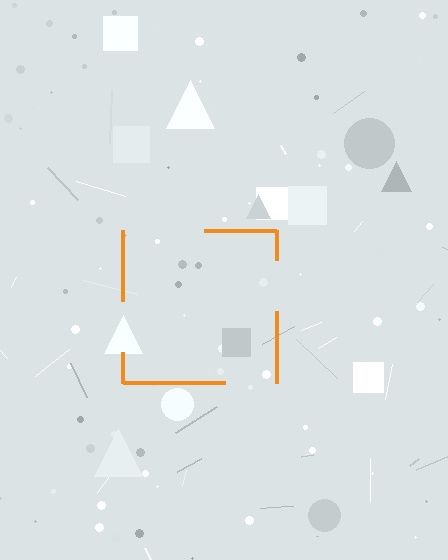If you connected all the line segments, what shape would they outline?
They would outline a square.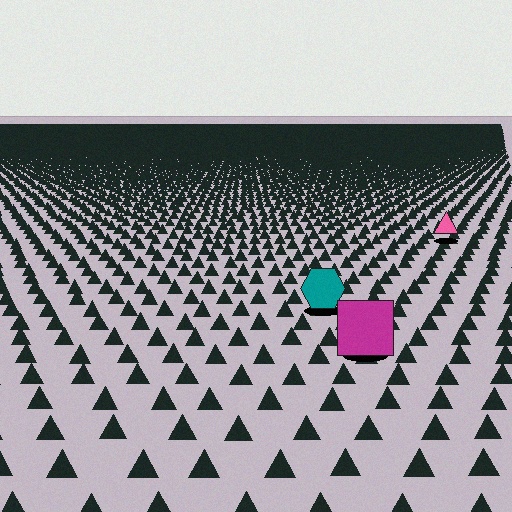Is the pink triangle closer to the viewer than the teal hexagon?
No. The teal hexagon is closer — you can tell from the texture gradient: the ground texture is coarser near it.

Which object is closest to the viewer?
The magenta square is closest. The texture marks near it are larger and more spread out.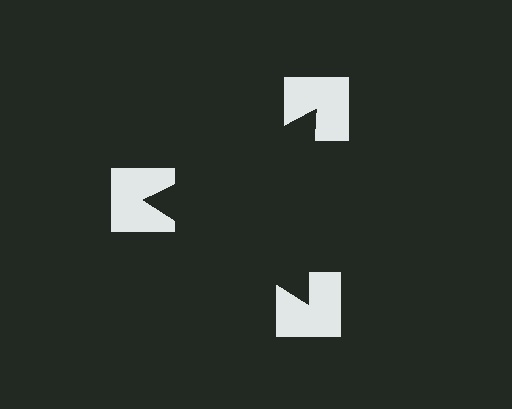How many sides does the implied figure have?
3 sides.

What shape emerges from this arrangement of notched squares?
An illusory triangle — its edges are inferred from the aligned wedge cuts in the notched squares, not physically drawn.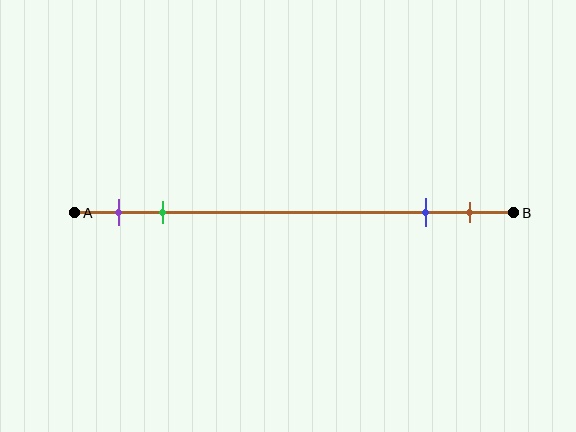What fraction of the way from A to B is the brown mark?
The brown mark is approximately 90% (0.9) of the way from A to B.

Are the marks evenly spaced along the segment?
No, the marks are not evenly spaced.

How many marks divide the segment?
There are 4 marks dividing the segment.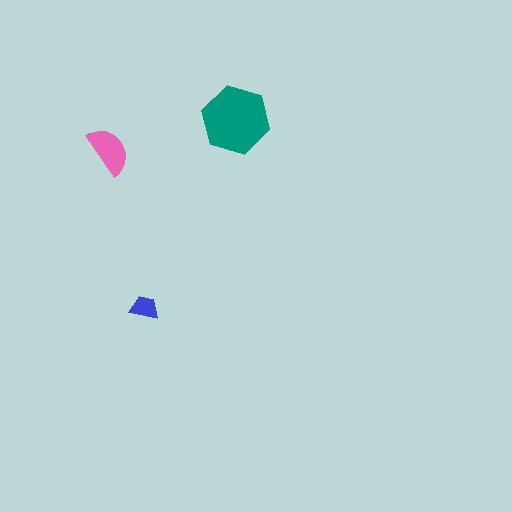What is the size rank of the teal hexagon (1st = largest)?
1st.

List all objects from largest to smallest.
The teal hexagon, the pink semicircle, the blue trapezoid.